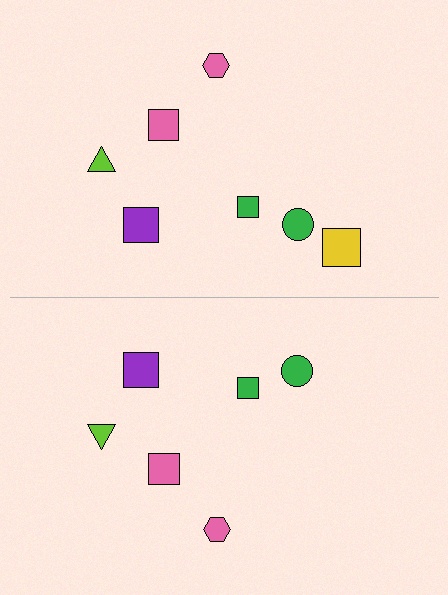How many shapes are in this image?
There are 13 shapes in this image.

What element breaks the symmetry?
A yellow square is missing from the bottom side.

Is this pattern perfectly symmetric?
No, the pattern is not perfectly symmetric. A yellow square is missing from the bottom side.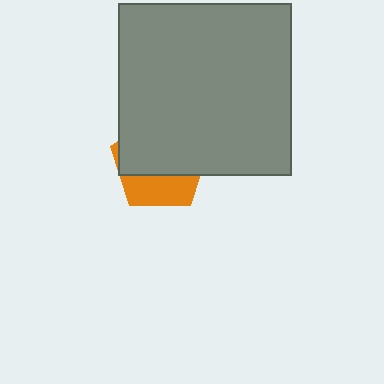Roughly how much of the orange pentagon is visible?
A small part of it is visible (roughly 34%).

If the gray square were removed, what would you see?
You would see the complete orange pentagon.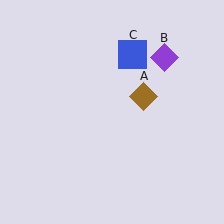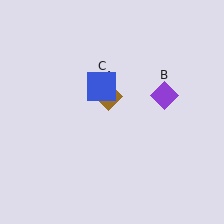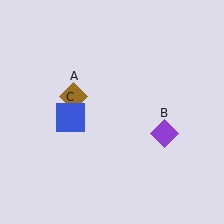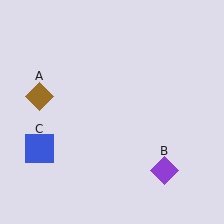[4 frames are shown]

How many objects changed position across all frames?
3 objects changed position: brown diamond (object A), purple diamond (object B), blue square (object C).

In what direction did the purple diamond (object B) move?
The purple diamond (object B) moved down.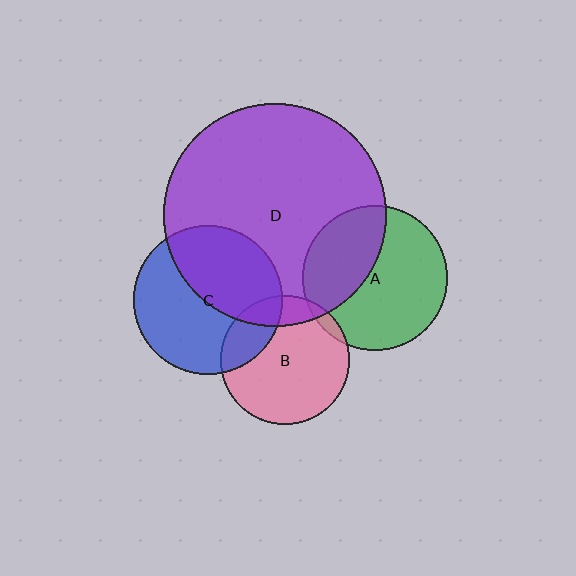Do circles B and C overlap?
Yes.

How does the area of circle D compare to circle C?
Approximately 2.3 times.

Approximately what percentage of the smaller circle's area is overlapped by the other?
Approximately 20%.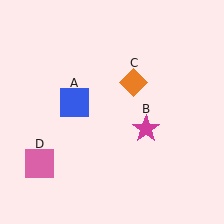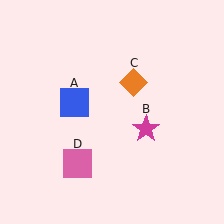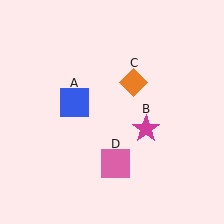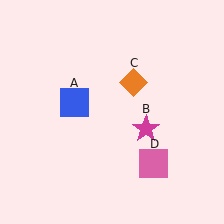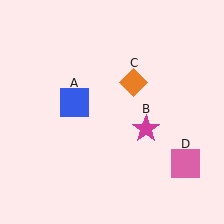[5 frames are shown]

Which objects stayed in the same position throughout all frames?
Blue square (object A) and magenta star (object B) and orange diamond (object C) remained stationary.